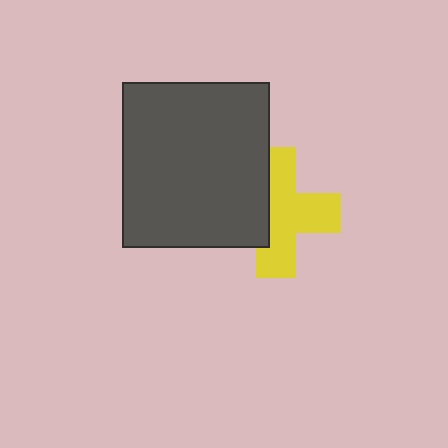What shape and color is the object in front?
The object in front is a dark gray rectangle.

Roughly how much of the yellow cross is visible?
About half of it is visible (roughly 64%).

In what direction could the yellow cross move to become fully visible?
The yellow cross could move right. That would shift it out from behind the dark gray rectangle entirely.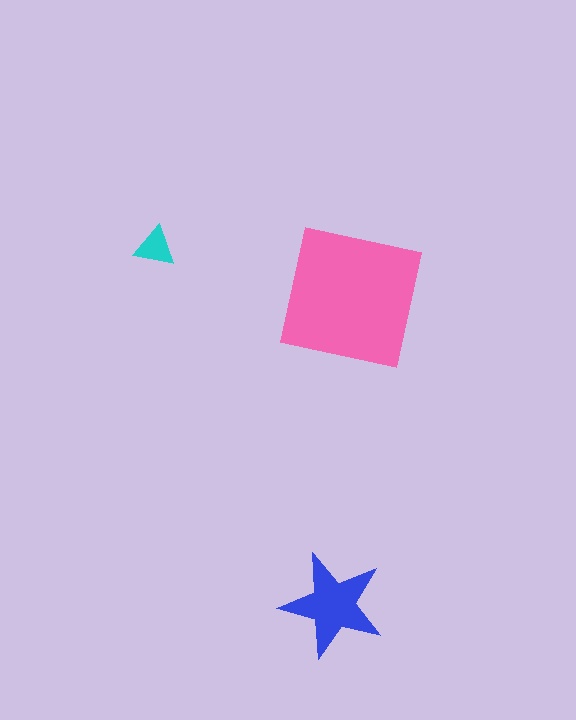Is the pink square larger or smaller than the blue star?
Larger.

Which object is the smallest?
The cyan triangle.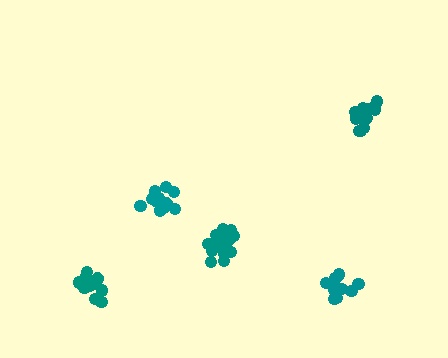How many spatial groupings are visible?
There are 5 spatial groupings.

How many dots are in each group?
Group 1: 13 dots, Group 2: 16 dots, Group 3: 12 dots, Group 4: 15 dots, Group 5: 13 dots (69 total).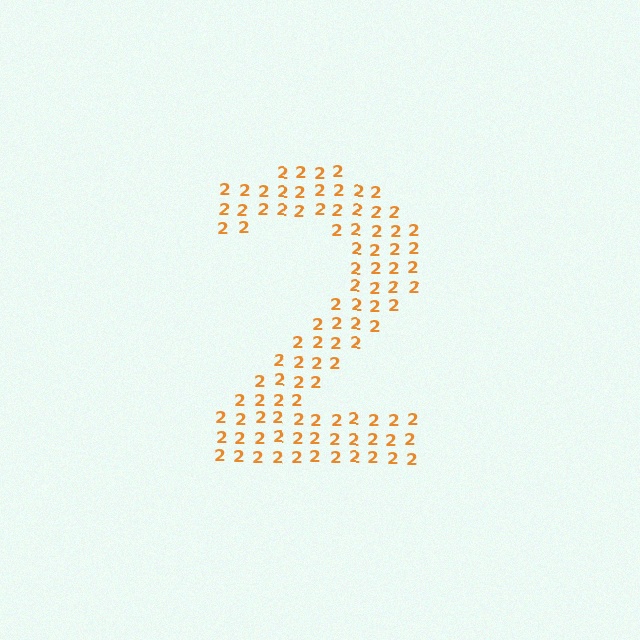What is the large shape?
The large shape is the digit 2.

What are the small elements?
The small elements are digit 2's.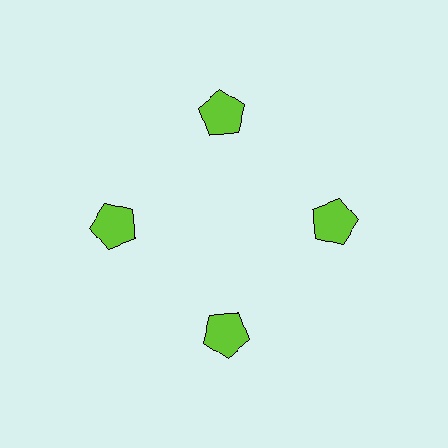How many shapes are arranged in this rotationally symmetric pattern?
There are 4 shapes, arranged in 4 groups of 1.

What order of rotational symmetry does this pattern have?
This pattern has 4-fold rotational symmetry.